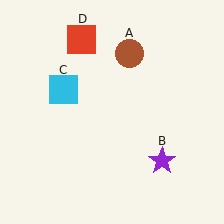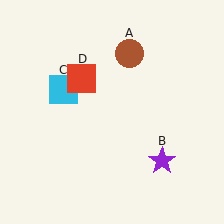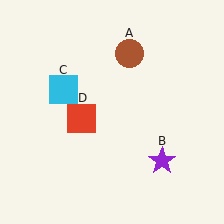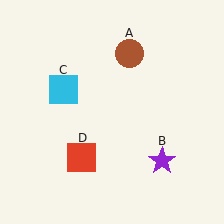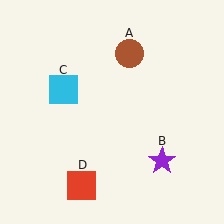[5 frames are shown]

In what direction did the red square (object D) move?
The red square (object D) moved down.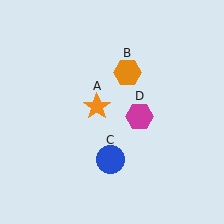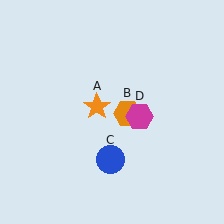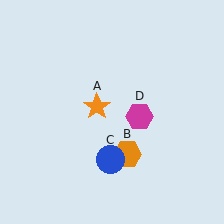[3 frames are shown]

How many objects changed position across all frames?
1 object changed position: orange hexagon (object B).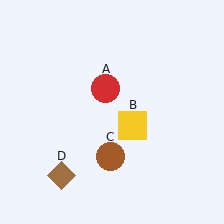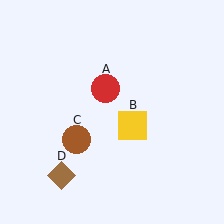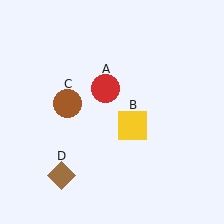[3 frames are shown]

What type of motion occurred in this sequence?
The brown circle (object C) rotated clockwise around the center of the scene.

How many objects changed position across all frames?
1 object changed position: brown circle (object C).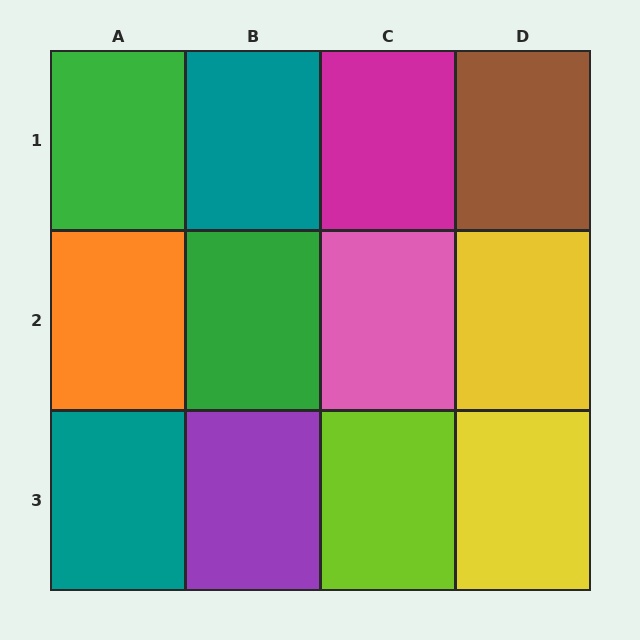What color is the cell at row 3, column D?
Yellow.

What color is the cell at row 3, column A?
Teal.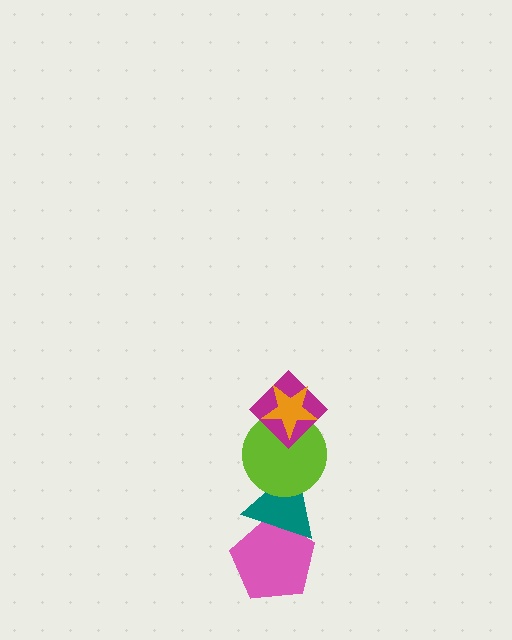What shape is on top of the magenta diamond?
The orange star is on top of the magenta diamond.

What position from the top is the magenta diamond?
The magenta diamond is 2nd from the top.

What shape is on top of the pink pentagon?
The teal triangle is on top of the pink pentagon.